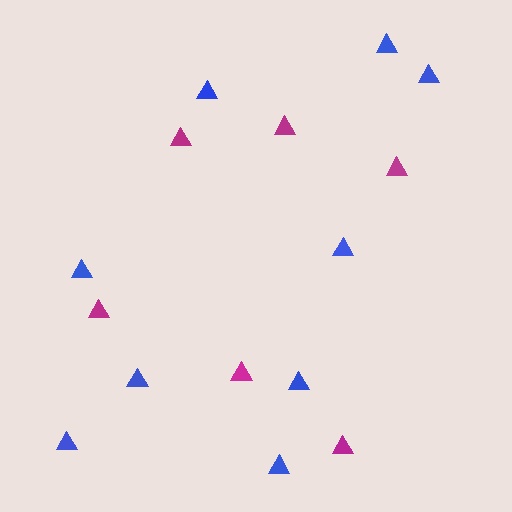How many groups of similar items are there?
There are 2 groups: one group of blue triangles (9) and one group of magenta triangles (6).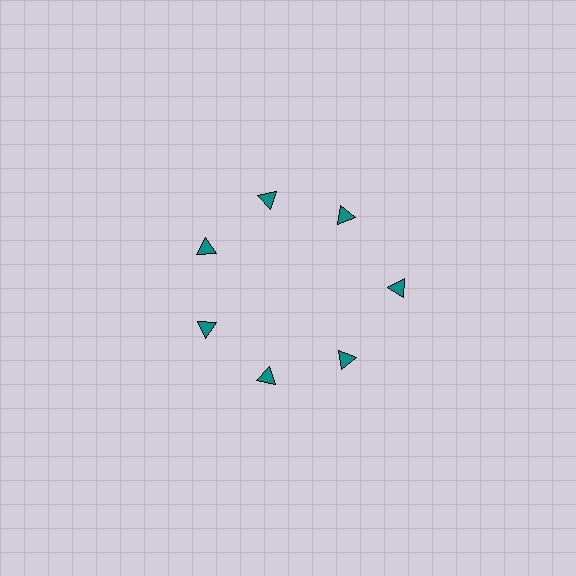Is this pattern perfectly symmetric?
No. The 7 teal triangles are arranged in a ring, but one element near the 3 o'clock position is pushed outward from the center, breaking the 7-fold rotational symmetry.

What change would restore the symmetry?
The symmetry would be restored by moving it inward, back onto the ring so that all 7 triangles sit at equal angles and equal distance from the center.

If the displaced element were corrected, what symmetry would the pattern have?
It would have 7-fold rotational symmetry — the pattern would map onto itself every 51 degrees.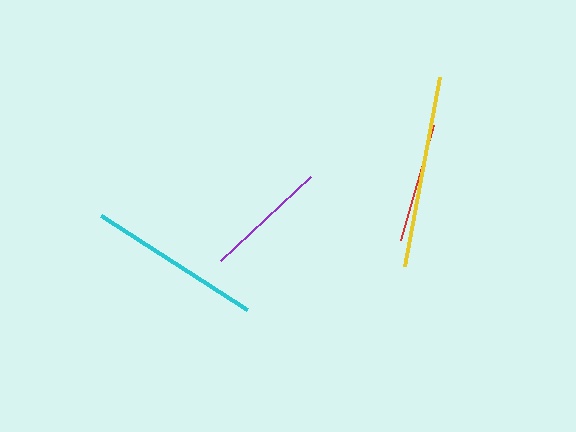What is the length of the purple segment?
The purple segment is approximately 124 pixels long.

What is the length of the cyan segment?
The cyan segment is approximately 174 pixels long.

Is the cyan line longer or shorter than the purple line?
The cyan line is longer than the purple line.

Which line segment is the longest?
The yellow line is the longest at approximately 192 pixels.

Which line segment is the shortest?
The red line is the shortest at approximately 120 pixels.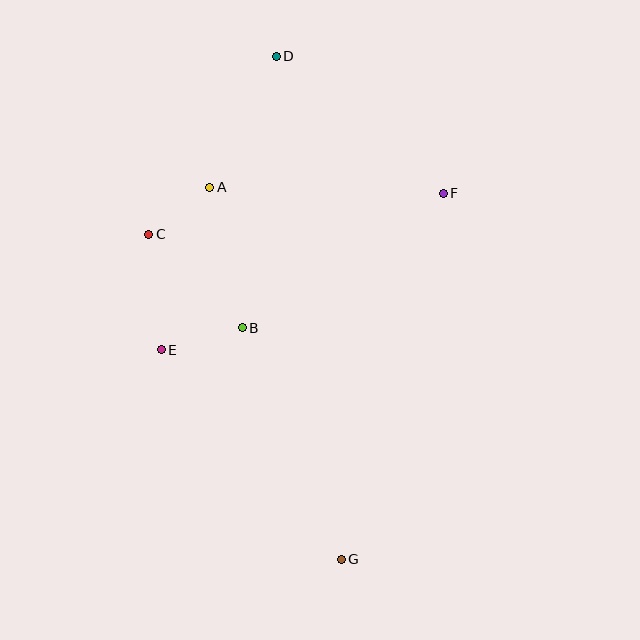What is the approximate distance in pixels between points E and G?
The distance between E and G is approximately 276 pixels.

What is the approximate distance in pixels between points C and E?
The distance between C and E is approximately 116 pixels.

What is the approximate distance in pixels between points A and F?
The distance between A and F is approximately 233 pixels.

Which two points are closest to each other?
Points A and C are closest to each other.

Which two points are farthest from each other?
Points D and G are farthest from each other.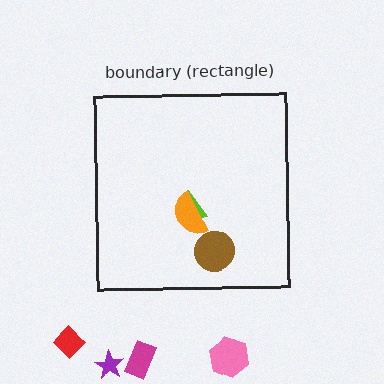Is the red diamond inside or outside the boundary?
Outside.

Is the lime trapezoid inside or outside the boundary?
Inside.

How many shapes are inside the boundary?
3 inside, 4 outside.